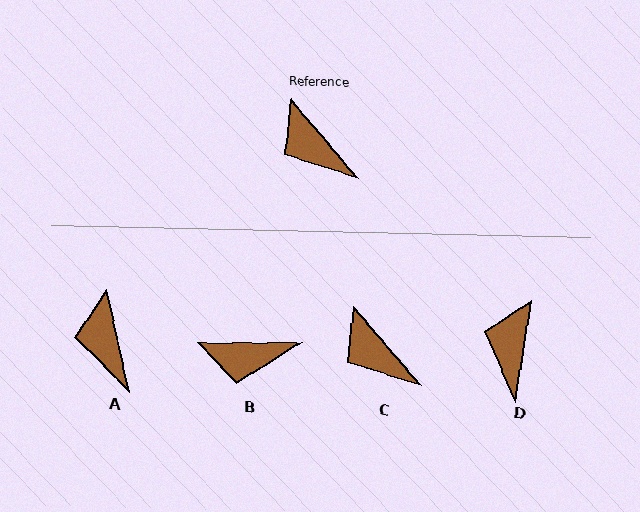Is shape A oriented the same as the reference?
No, it is off by about 28 degrees.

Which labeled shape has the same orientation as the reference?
C.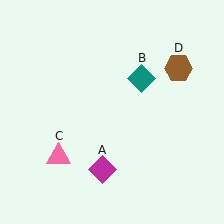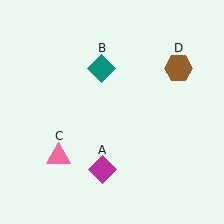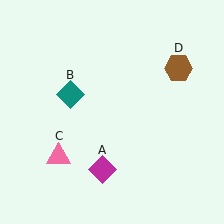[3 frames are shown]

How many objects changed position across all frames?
1 object changed position: teal diamond (object B).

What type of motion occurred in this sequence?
The teal diamond (object B) rotated counterclockwise around the center of the scene.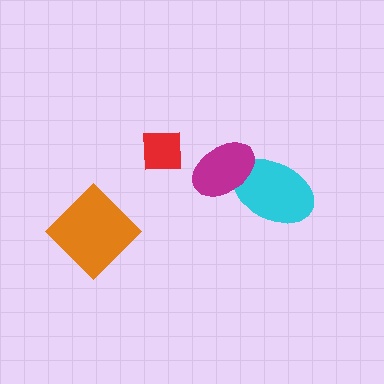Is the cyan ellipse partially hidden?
Yes, it is partially covered by another shape.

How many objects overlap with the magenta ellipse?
1 object overlaps with the magenta ellipse.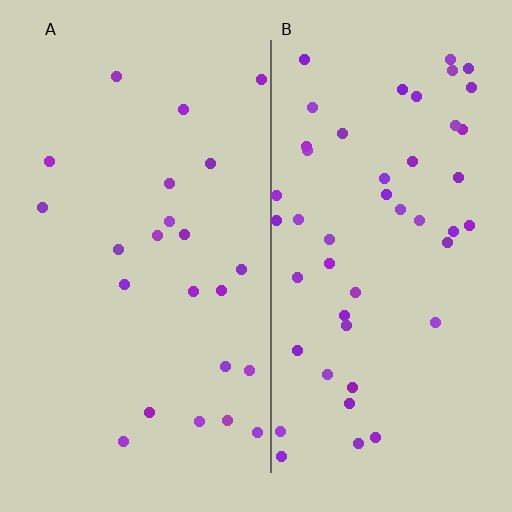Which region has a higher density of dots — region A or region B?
B (the right).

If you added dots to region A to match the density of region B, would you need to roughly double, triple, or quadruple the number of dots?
Approximately double.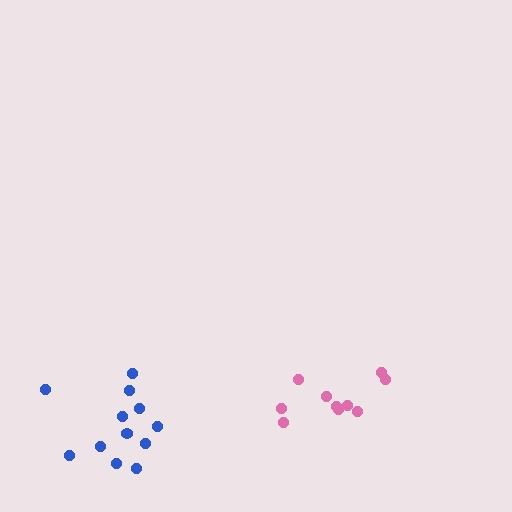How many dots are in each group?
Group 1: 10 dots, Group 2: 12 dots (22 total).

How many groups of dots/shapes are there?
There are 2 groups.